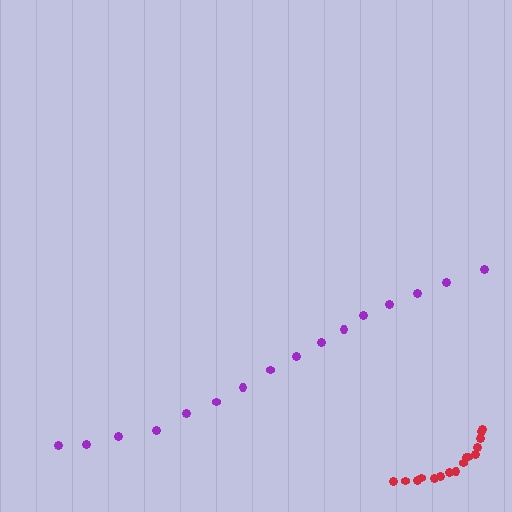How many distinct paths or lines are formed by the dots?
There are 2 distinct paths.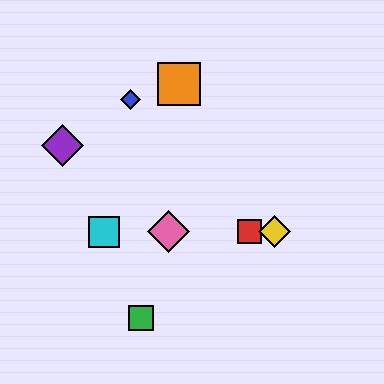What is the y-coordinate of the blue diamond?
The blue diamond is at y≈100.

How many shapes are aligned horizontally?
4 shapes (the red square, the yellow diamond, the cyan square, the pink diamond) are aligned horizontally.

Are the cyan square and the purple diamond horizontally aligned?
No, the cyan square is at y≈232 and the purple diamond is at y≈145.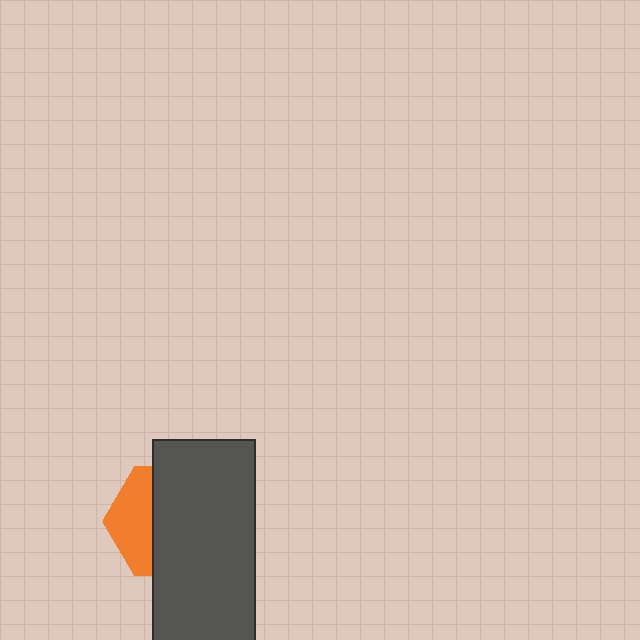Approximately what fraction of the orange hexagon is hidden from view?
Roughly 65% of the orange hexagon is hidden behind the dark gray rectangle.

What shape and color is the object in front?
The object in front is a dark gray rectangle.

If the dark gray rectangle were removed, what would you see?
You would see the complete orange hexagon.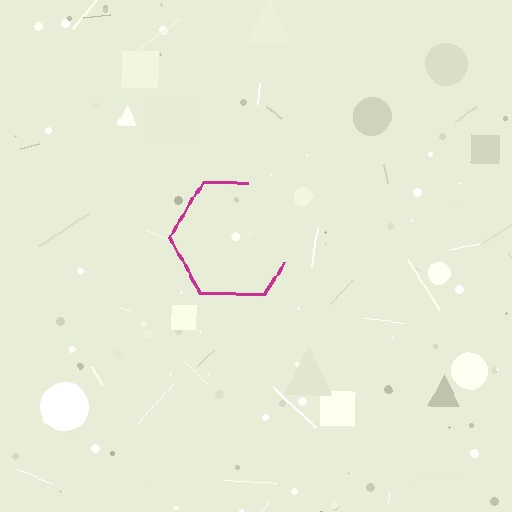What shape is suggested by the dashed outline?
The dashed outline suggests a hexagon.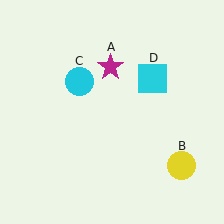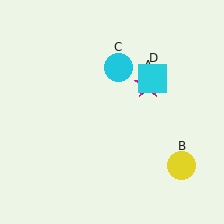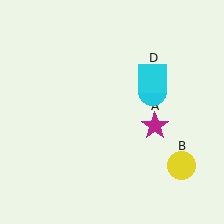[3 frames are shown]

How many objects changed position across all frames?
2 objects changed position: magenta star (object A), cyan circle (object C).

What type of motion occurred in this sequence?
The magenta star (object A), cyan circle (object C) rotated clockwise around the center of the scene.